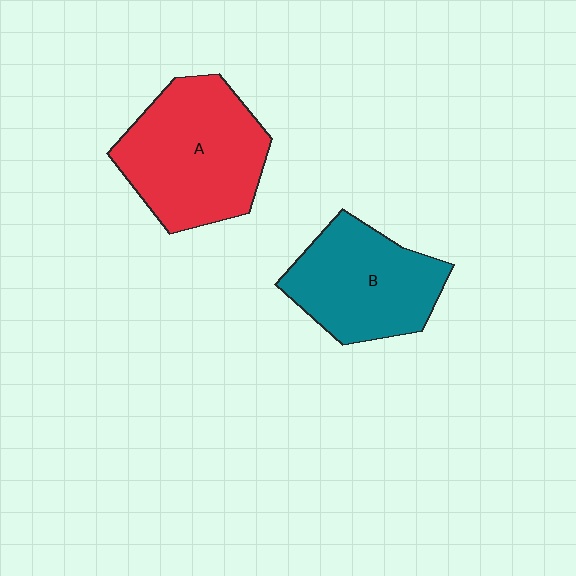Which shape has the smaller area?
Shape B (teal).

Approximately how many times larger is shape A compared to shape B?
Approximately 1.2 times.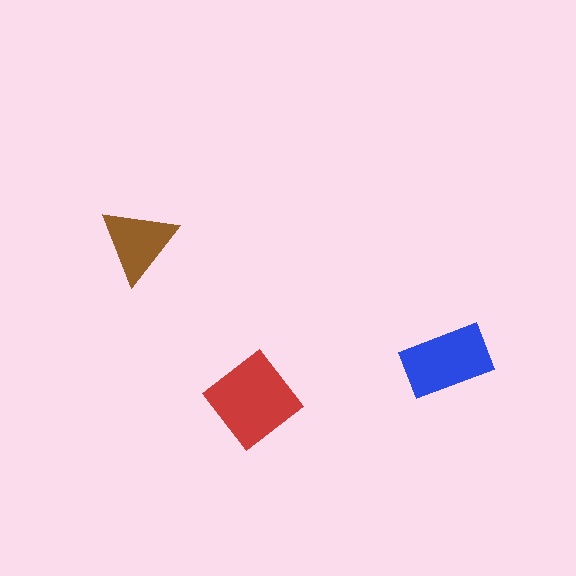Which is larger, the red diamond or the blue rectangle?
The red diamond.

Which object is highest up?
The brown triangle is topmost.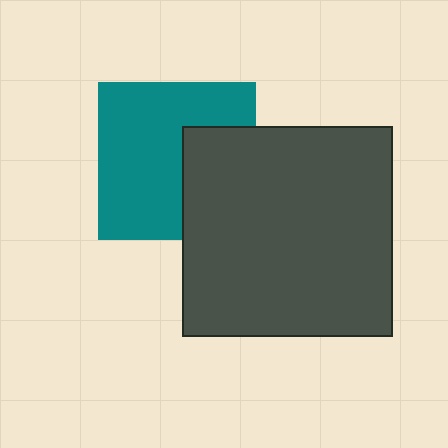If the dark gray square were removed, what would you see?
You would see the complete teal square.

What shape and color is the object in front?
The object in front is a dark gray square.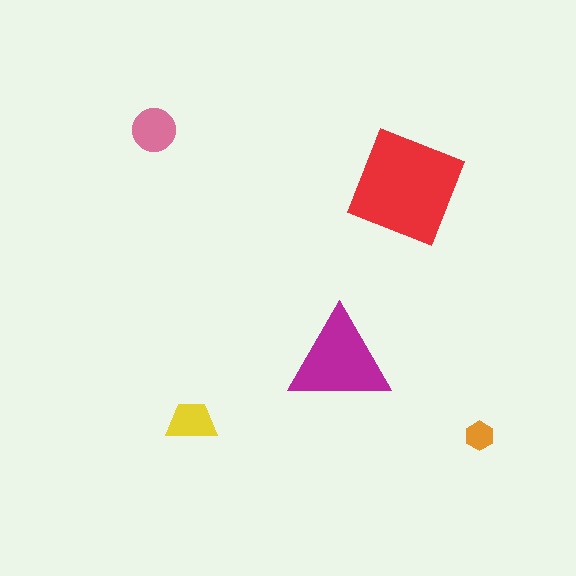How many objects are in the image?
There are 5 objects in the image.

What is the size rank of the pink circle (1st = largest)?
3rd.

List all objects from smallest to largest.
The orange hexagon, the yellow trapezoid, the pink circle, the magenta triangle, the red square.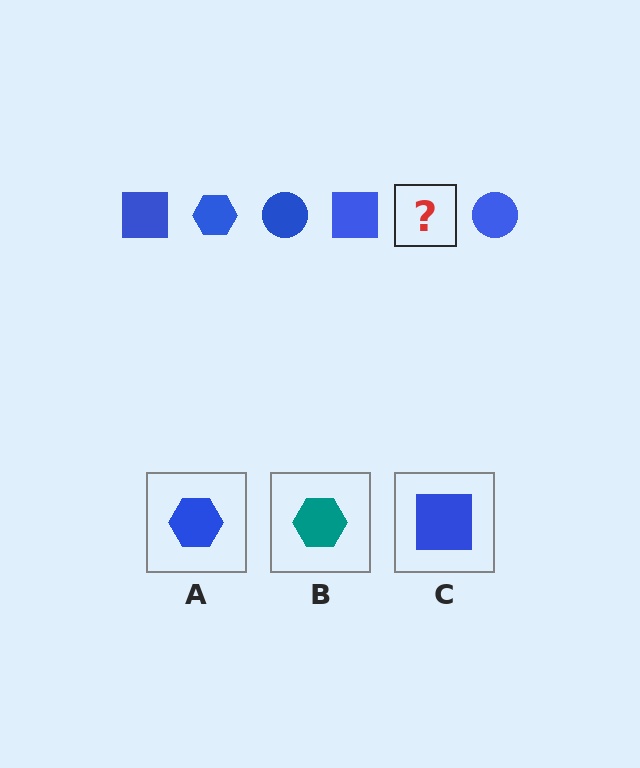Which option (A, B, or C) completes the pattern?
A.